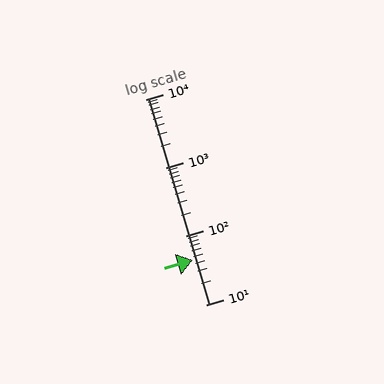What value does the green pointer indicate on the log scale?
The pointer indicates approximately 45.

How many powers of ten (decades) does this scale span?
The scale spans 3 decades, from 10 to 10000.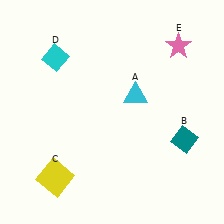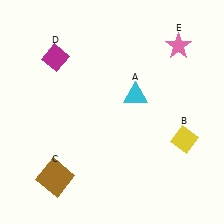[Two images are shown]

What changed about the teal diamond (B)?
In Image 1, B is teal. In Image 2, it changed to yellow.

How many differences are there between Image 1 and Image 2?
There are 3 differences between the two images.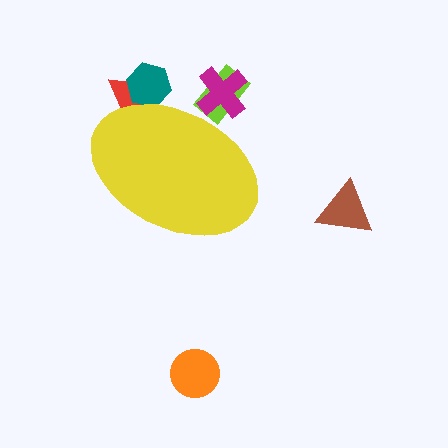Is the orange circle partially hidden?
No, the orange circle is fully visible.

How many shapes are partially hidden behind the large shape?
4 shapes are partially hidden.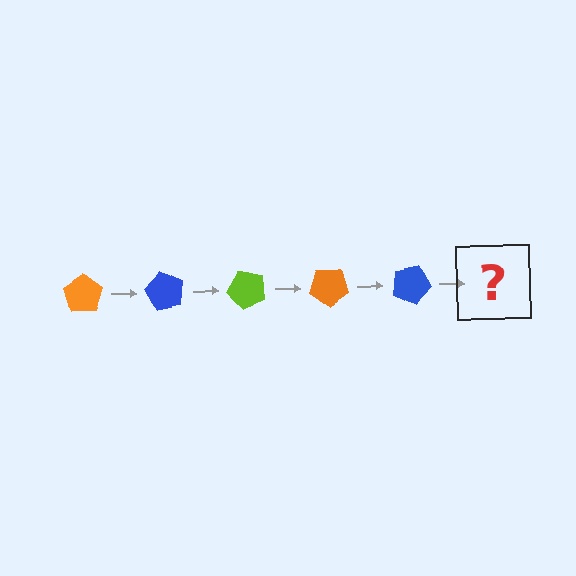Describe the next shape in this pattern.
It should be a lime pentagon, rotated 300 degrees from the start.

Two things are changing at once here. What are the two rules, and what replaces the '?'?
The two rules are that it rotates 60 degrees each step and the color cycles through orange, blue, and lime. The '?' should be a lime pentagon, rotated 300 degrees from the start.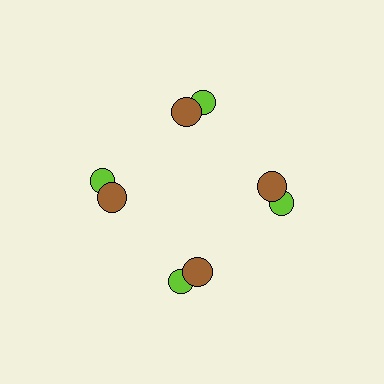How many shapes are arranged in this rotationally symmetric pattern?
There are 8 shapes, arranged in 4 groups of 2.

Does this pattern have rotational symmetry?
Yes, this pattern has 4-fold rotational symmetry. It looks the same after rotating 90 degrees around the center.